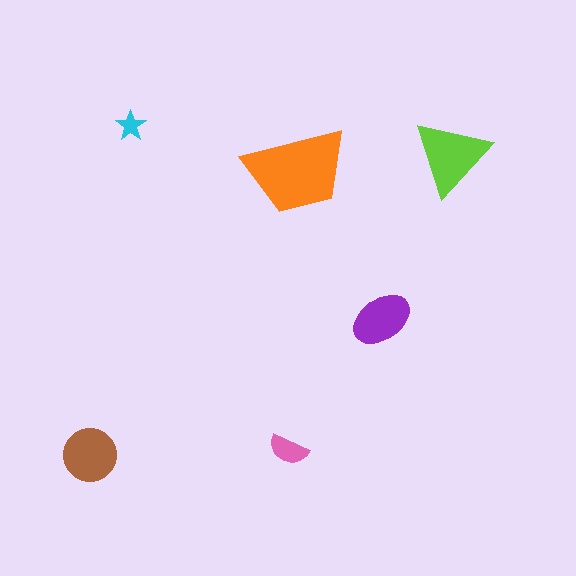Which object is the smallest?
The cyan star.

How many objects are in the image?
There are 6 objects in the image.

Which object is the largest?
The orange trapezoid.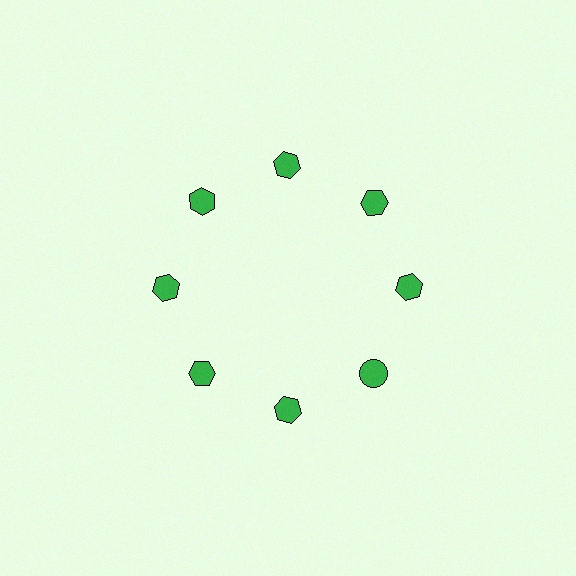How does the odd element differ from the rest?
It has a different shape: circle instead of hexagon.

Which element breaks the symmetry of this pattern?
The green circle at roughly the 4 o'clock position breaks the symmetry. All other shapes are green hexagons.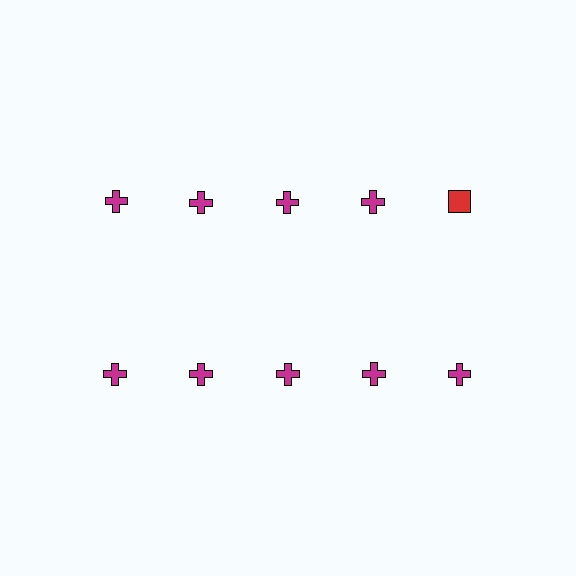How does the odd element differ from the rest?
It differs in both color (red instead of magenta) and shape (square instead of cross).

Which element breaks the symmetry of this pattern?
The red square in the top row, rightmost column breaks the symmetry. All other shapes are magenta crosses.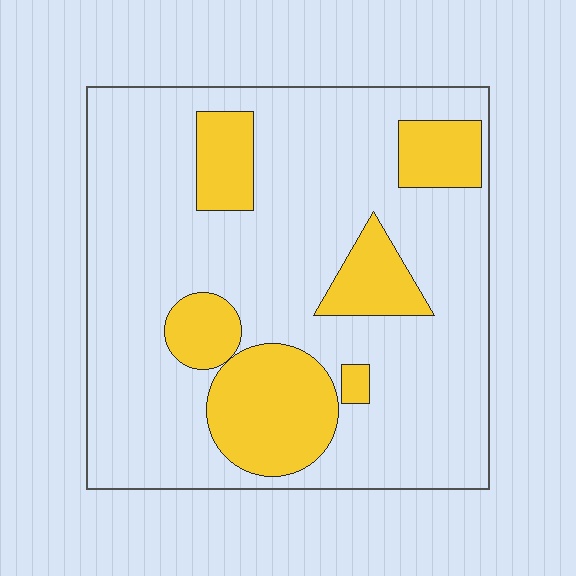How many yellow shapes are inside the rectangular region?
6.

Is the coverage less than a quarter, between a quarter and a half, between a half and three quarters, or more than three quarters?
Less than a quarter.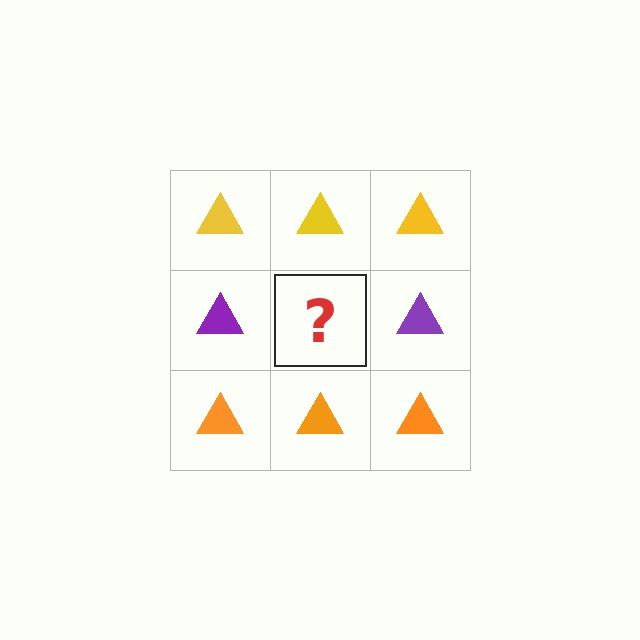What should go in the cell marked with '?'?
The missing cell should contain a purple triangle.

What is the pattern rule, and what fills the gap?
The rule is that each row has a consistent color. The gap should be filled with a purple triangle.